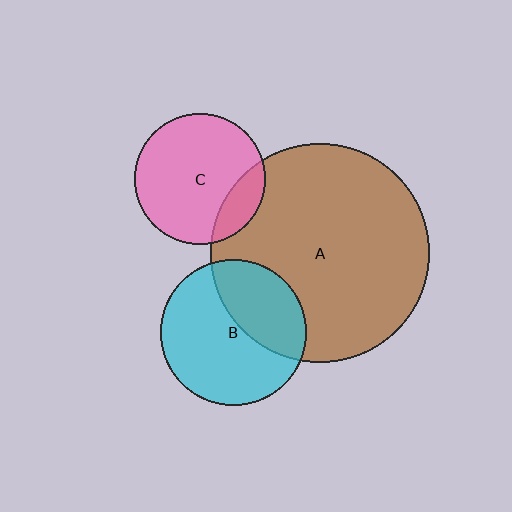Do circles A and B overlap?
Yes.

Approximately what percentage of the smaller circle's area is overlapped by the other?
Approximately 35%.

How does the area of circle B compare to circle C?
Approximately 1.2 times.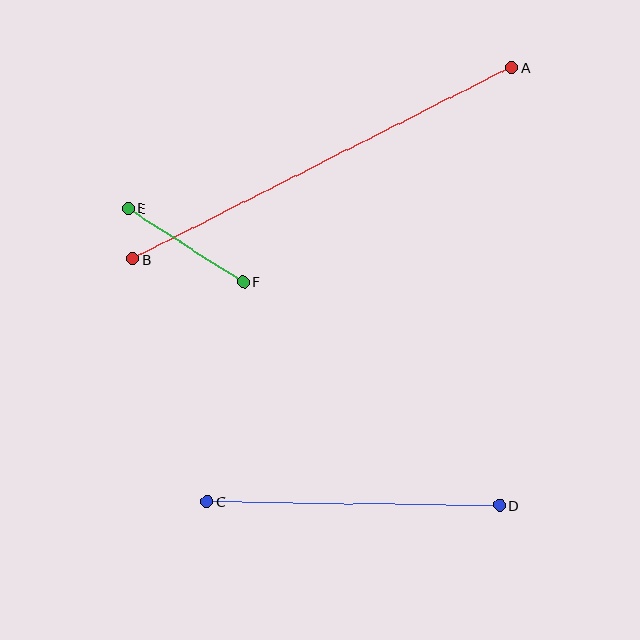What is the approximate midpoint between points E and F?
The midpoint is at approximately (186, 245) pixels.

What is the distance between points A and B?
The distance is approximately 425 pixels.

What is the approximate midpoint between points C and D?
The midpoint is at approximately (353, 504) pixels.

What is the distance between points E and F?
The distance is approximately 136 pixels.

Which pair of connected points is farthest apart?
Points A and B are farthest apart.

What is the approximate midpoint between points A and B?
The midpoint is at approximately (322, 163) pixels.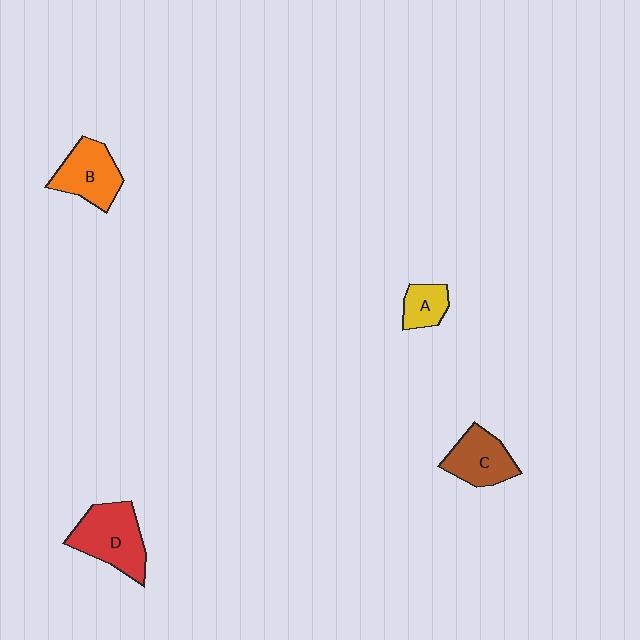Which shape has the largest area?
Shape D (red).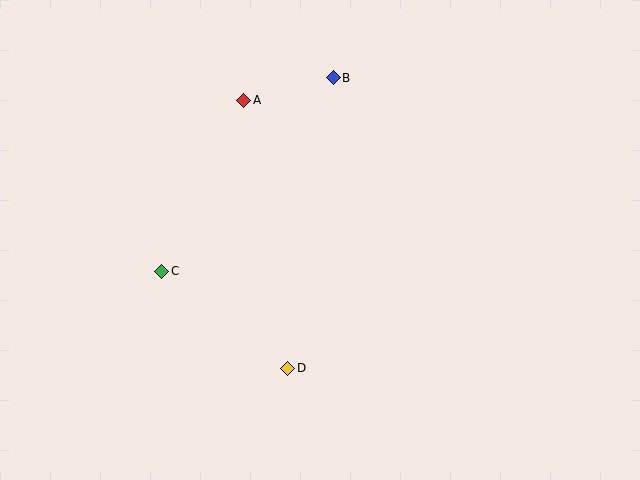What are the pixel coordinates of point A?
Point A is at (244, 100).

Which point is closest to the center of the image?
Point D at (288, 368) is closest to the center.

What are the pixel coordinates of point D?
Point D is at (288, 368).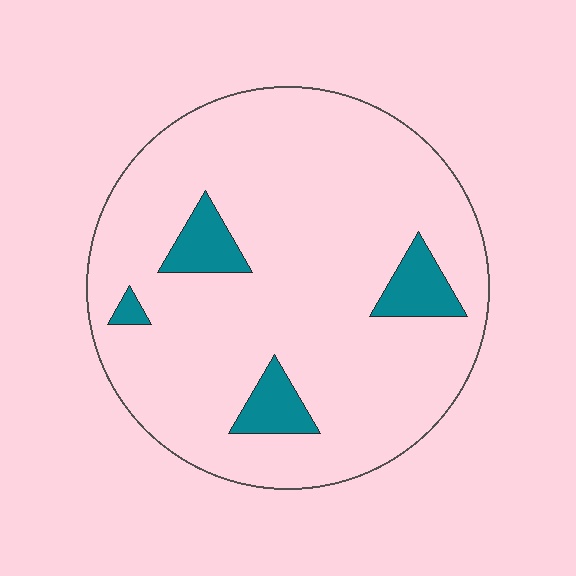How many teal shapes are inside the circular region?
4.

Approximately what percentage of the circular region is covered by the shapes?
Approximately 10%.